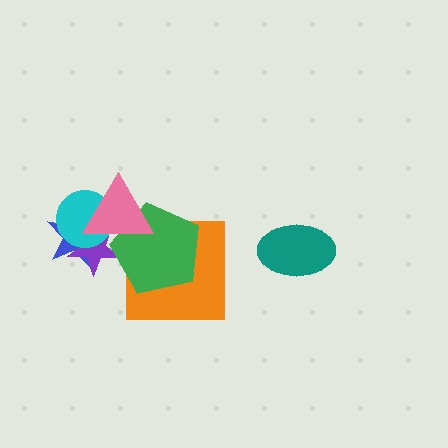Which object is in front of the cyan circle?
The pink triangle is in front of the cyan circle.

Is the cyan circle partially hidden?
Yes, it is partially covered by another shape.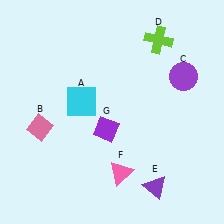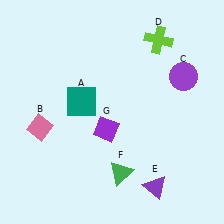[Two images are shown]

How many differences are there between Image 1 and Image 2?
There are 2 differences between the two images.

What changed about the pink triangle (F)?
In Image 1, F is pink. In Image 2, it changed to green.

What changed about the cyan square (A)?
In Image 1, A is cyan. In Image 2, it changed to teal.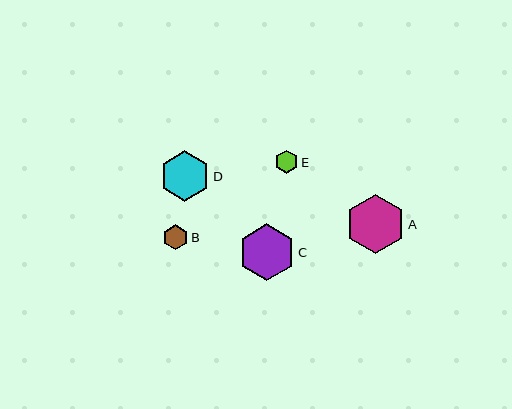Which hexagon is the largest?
Hexagon A is the largest with a size of approximately 59 pixels.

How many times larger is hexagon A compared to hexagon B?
Hexagon A is approximately 2.4 times the size of hexagon B.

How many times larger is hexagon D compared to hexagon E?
Hexagon D is approximately 2.2 times the size of hexagon E.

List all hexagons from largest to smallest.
From largest to smallest: A, C, D, B, E.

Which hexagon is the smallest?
Hexagon E is the smallest with a size of approximately 23 pixels.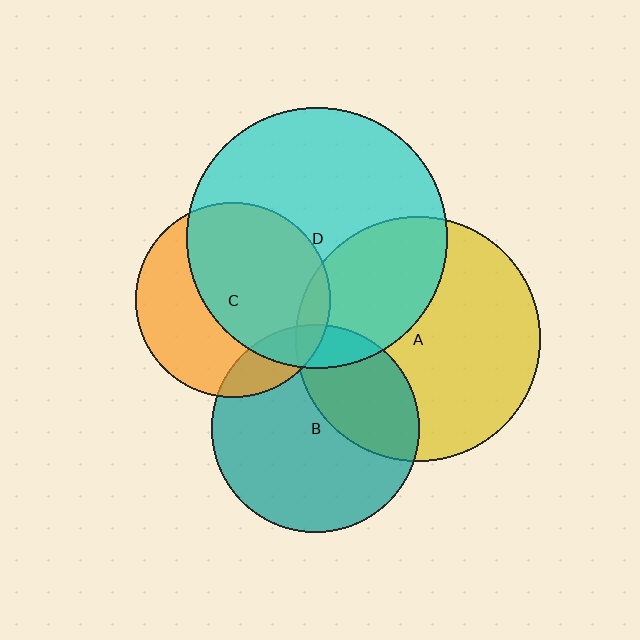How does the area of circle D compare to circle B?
Approximately 1.6 times.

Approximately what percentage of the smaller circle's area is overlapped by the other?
Approximately 10%.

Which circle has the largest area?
Circle D (cyan).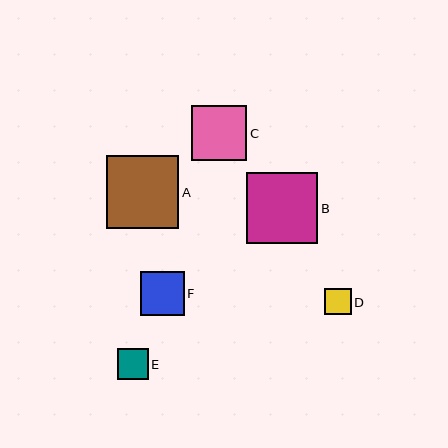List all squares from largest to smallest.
From largest to smallest: A, B, C, F, E, D.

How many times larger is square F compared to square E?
Square F is approximately 1.4 times the size of square E.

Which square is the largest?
Square A is the largest with a size of approximately 73 pixels.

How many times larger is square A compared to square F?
Square A is approximately 1.7 times the size of square F.